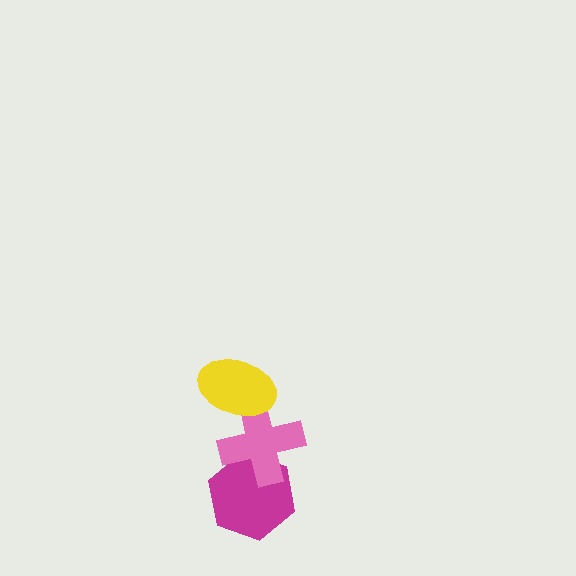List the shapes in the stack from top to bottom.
From top to bottom: the yellow ellipse, the pink cross, the magenta hexagon.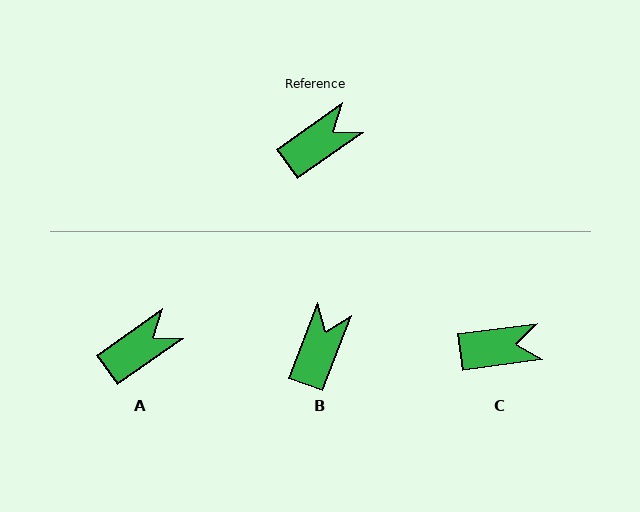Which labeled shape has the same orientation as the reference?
A.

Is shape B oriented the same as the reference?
No, it is off by about 34 degrees.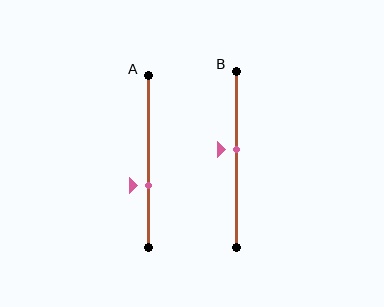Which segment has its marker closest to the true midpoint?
Segment B has its marker closest to the true midpoint.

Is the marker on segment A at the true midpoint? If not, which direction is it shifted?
No, the marker on segment A is shifted downward by about 14% of the segment length.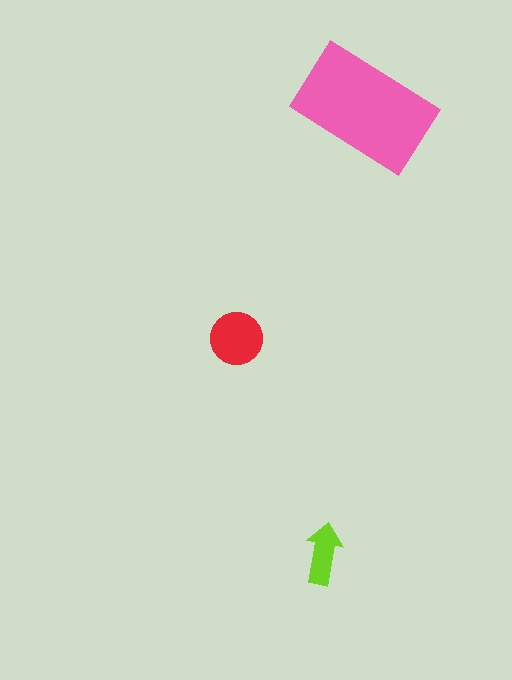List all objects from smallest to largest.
The lime arrow, the red circle, the pink rectangle.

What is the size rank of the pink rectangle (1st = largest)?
1st.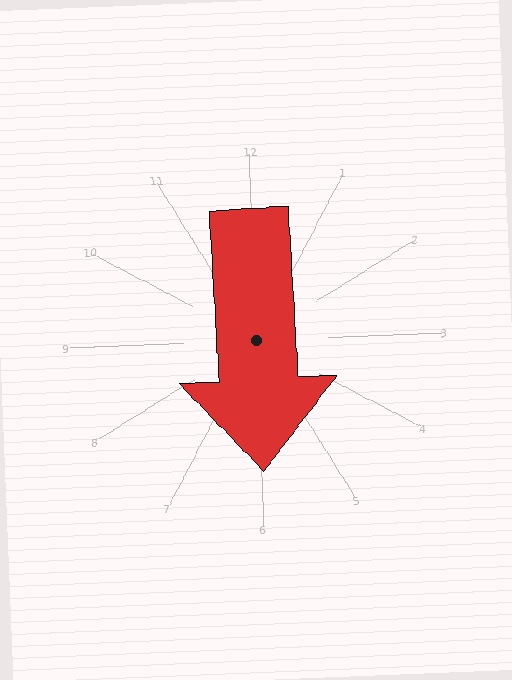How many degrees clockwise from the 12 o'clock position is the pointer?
Approximately 179 degrees.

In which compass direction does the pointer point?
South.